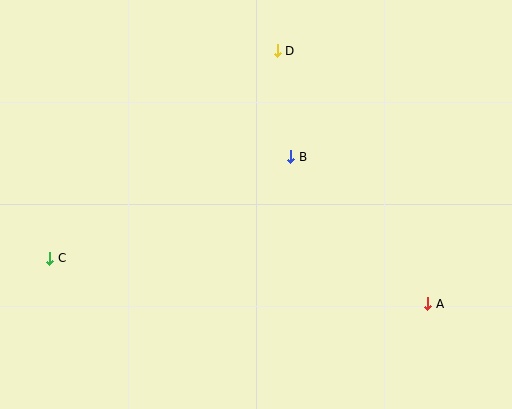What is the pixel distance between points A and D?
The distance between A and D is 294 pixels.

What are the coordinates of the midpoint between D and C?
The midpoint between D and C is at (163, 154).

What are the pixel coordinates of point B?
Point B is at (291, 157).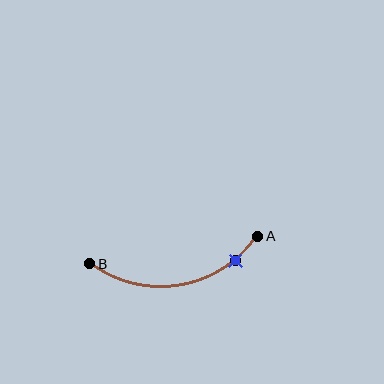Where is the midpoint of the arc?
The arc midpoint is the point on the curve farthest from the straight line joining A and B. It sits below that line.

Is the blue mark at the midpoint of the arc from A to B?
No. The blue mark lies on the arc but is closer to endpoint A. The arc midpoint would be at the point on the curve equidistant along the arc from both A and B.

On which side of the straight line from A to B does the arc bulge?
The arc bulges below the straight line connecting A and B.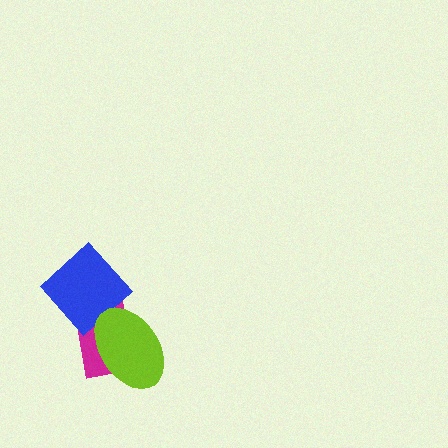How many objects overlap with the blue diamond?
2 objects overlap with the blue diamond.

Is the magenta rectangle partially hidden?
Yes, it is partially covered by another shape.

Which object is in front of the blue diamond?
The lime ellipse is in front of the blue diamond.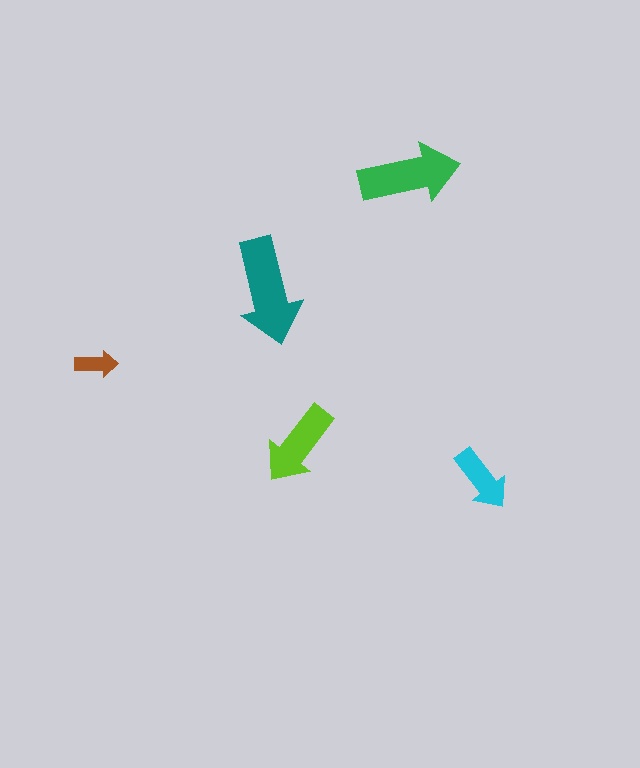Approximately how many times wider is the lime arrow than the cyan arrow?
About 1.5 times wider.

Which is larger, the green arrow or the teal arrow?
The teal one.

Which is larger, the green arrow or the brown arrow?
The green one.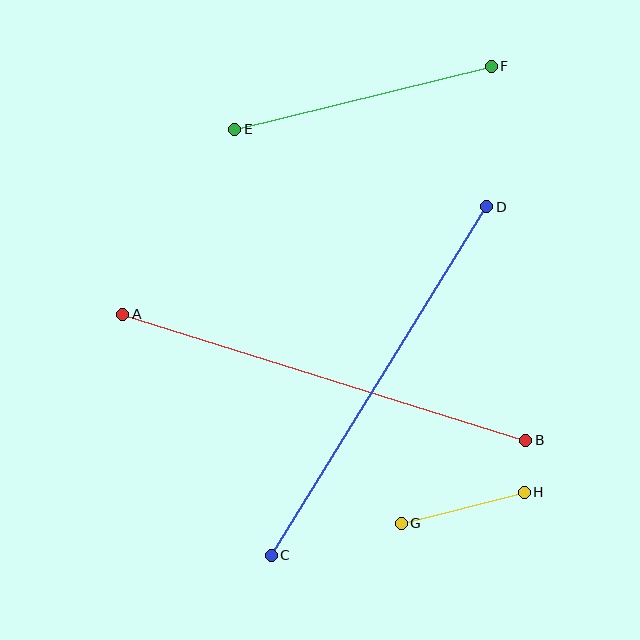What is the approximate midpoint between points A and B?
The midpoint is at approximately (324, 377) pixels.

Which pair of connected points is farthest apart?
Points A and B are farthest apart.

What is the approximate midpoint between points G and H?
The midpoint is at approximately (463, 508) pixels.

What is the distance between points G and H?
The distance is approximately 127 pixels.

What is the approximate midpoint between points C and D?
The midpoint is at approximately (379, 381) pixels.